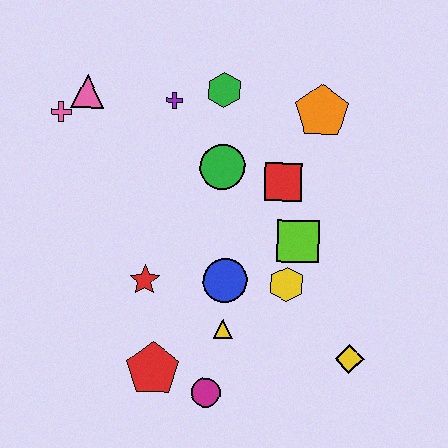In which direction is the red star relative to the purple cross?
The red star is below the purple cross.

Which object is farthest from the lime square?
The pink cross is farthest from the lime square.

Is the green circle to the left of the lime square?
Yes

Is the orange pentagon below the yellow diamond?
No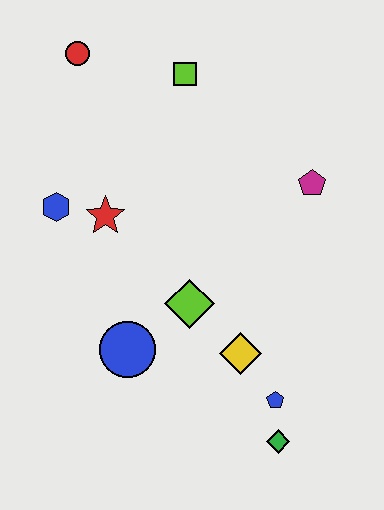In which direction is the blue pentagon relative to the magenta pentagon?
The blue pentagon is below the magenta pentagon.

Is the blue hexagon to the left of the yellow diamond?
Yes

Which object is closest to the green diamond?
The blue pentagon is closest to the green diamond.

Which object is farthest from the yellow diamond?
The red circle is farthest from the yellow diamond.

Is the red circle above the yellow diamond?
Yes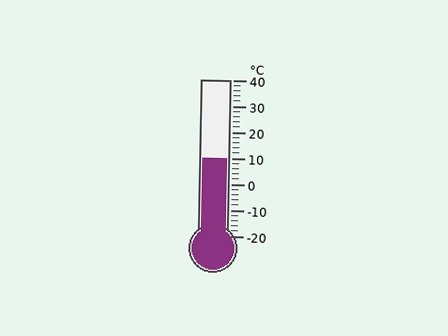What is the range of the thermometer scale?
The thermometer scale ranges from -20°C to 40°C.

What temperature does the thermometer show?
The thermometer shows approximately 10°C.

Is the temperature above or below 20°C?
The temperature is below 20°C.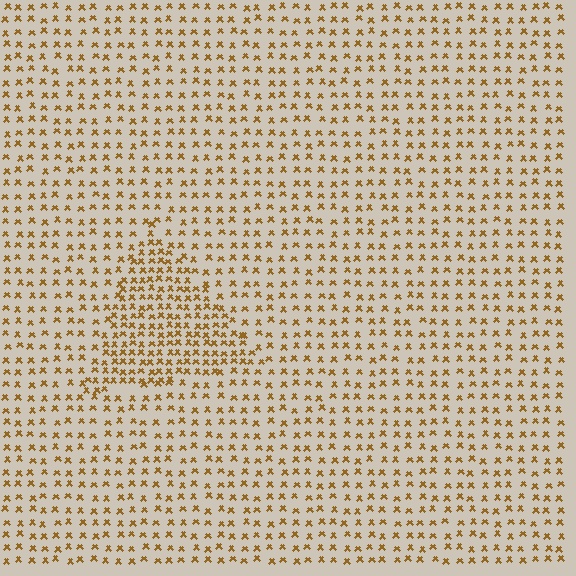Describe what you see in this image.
The image contains small brown elements arranged at two different densities. A triangle-shaped region is visible where the elements are more densely packed than the surrounding area.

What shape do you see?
I see a triangle.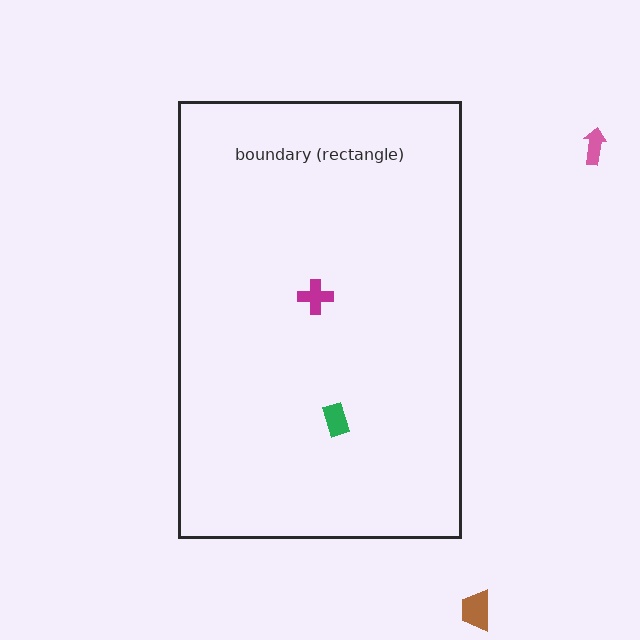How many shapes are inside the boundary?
2 inside, 2 outside.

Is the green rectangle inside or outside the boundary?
Inside.